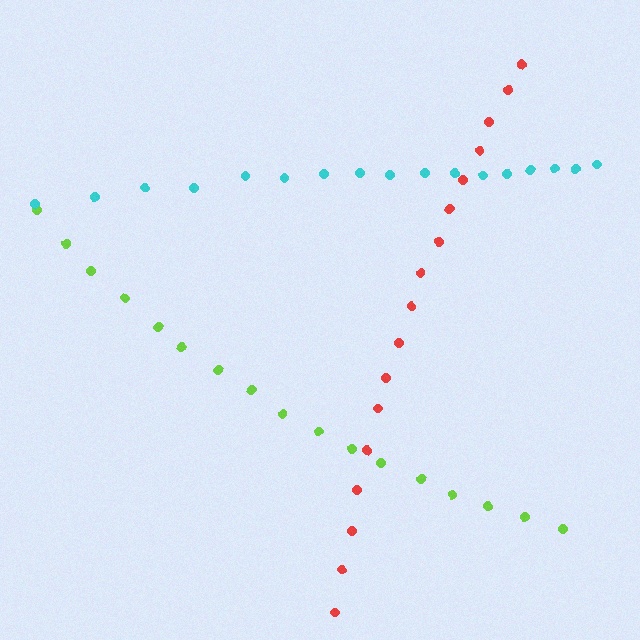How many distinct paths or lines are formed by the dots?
There are 3 distinct paths.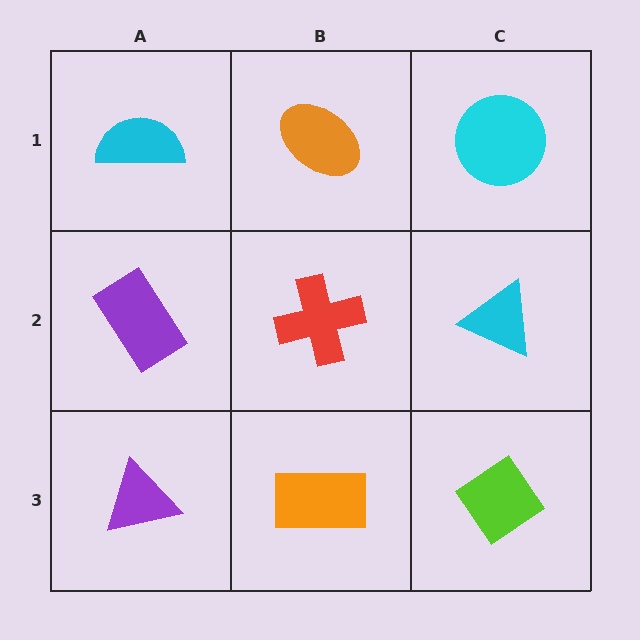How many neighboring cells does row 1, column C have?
2.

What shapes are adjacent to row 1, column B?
A red cross (row 2, column B), a cyan semicircle (row 1, column A), a cyan circle (row 1, column C).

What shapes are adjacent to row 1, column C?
A cyan triangle (row 2, column C), an orange ellipse (row 1, column B).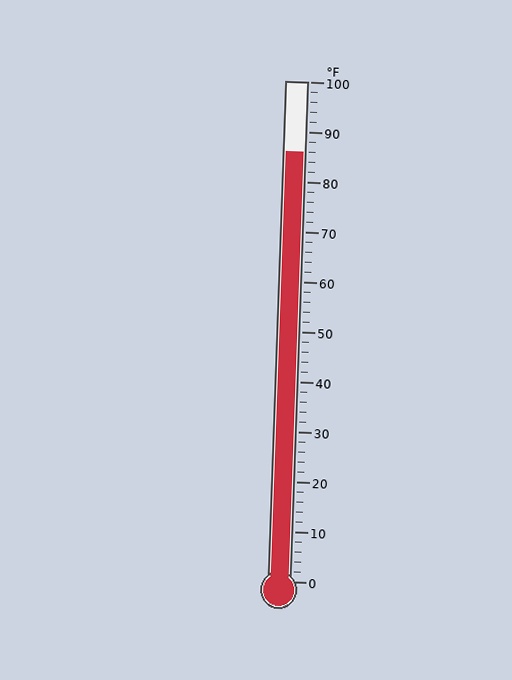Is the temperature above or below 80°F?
The temperature is above 80°F.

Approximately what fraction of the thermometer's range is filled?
The thermometer is filled to approximately 85% of its range.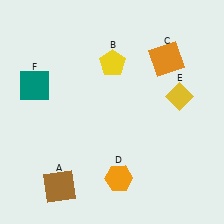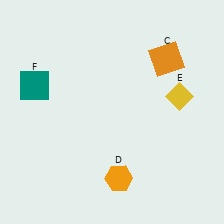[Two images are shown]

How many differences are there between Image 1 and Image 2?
There are 2 differences between the two images.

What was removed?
The yellow pentagon (B), the brown square (A) were removed in Image 2.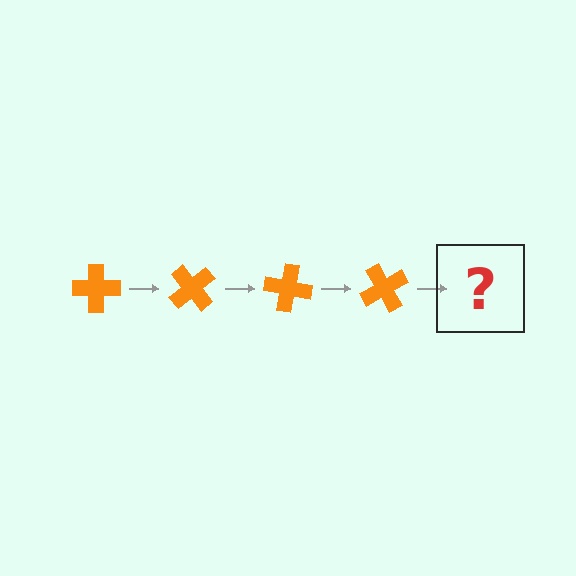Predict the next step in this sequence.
The next step is an orange cross rotated 200 degrees.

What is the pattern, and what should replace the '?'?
The pattern is that the cross rotates 50 degrees each step. The '?' should be an orange cross rotated 200 degrees.